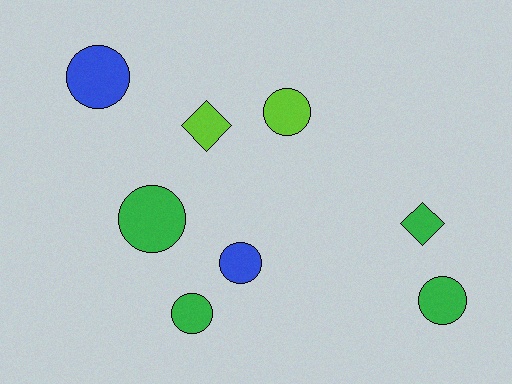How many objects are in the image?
There are 8 objects.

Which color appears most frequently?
Green, with 4 objects.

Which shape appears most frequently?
Circle, with 6 objects.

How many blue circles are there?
There are 2 blue circles.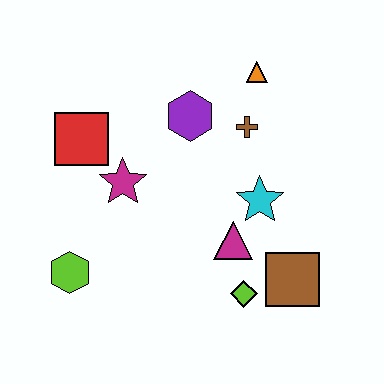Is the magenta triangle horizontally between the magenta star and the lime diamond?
Yes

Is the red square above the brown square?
Yes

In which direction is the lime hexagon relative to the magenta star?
The lime hexagon is below the magenta star.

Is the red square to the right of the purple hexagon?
No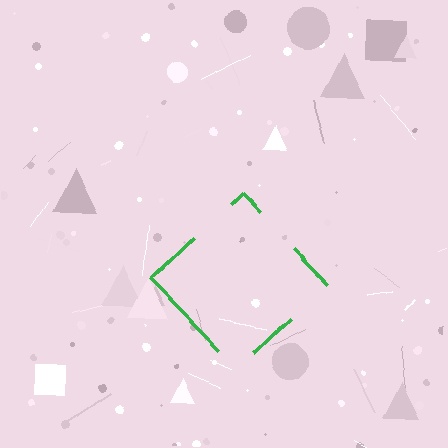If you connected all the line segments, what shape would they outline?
They would outline a diamond.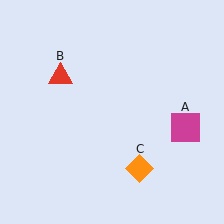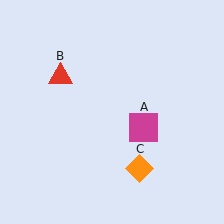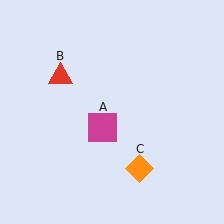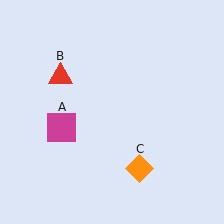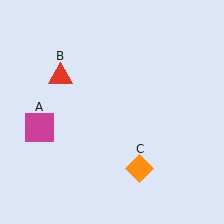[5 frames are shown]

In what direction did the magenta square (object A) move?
The magenta square (object A) moved left.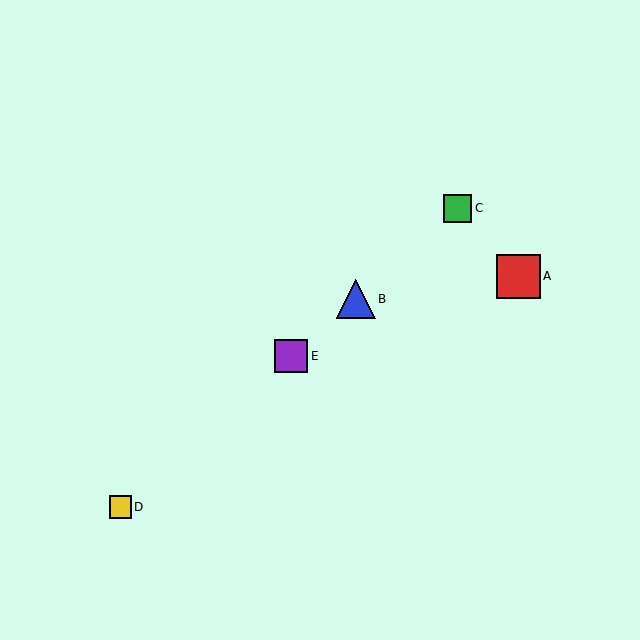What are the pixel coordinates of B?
Object B is at (356, 299).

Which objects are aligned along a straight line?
Objects B, C, D, E are aligned along a straight line.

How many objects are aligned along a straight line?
4 objects (B, C, D, E) are aligned along a straight line.